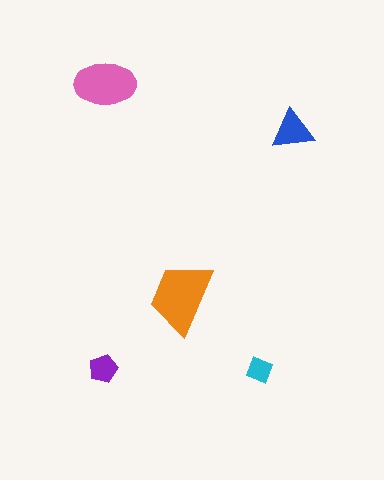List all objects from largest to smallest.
The orange trapezoid, the pink ellipse, the blue triangle, the purple pentagon, the cyan diamond.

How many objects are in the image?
There are 5 objects in the image.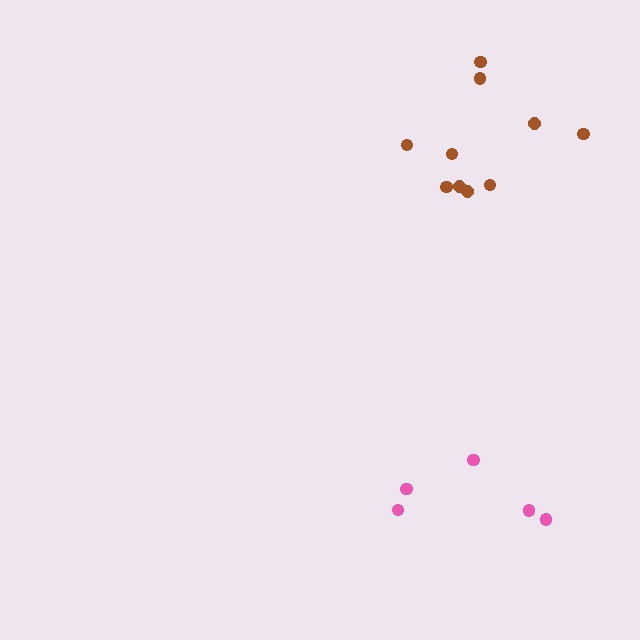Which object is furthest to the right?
The brown cluster is rightmost.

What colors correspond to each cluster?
The clusters are colored: brown, pink.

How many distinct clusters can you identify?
There are 2 distinct clusters.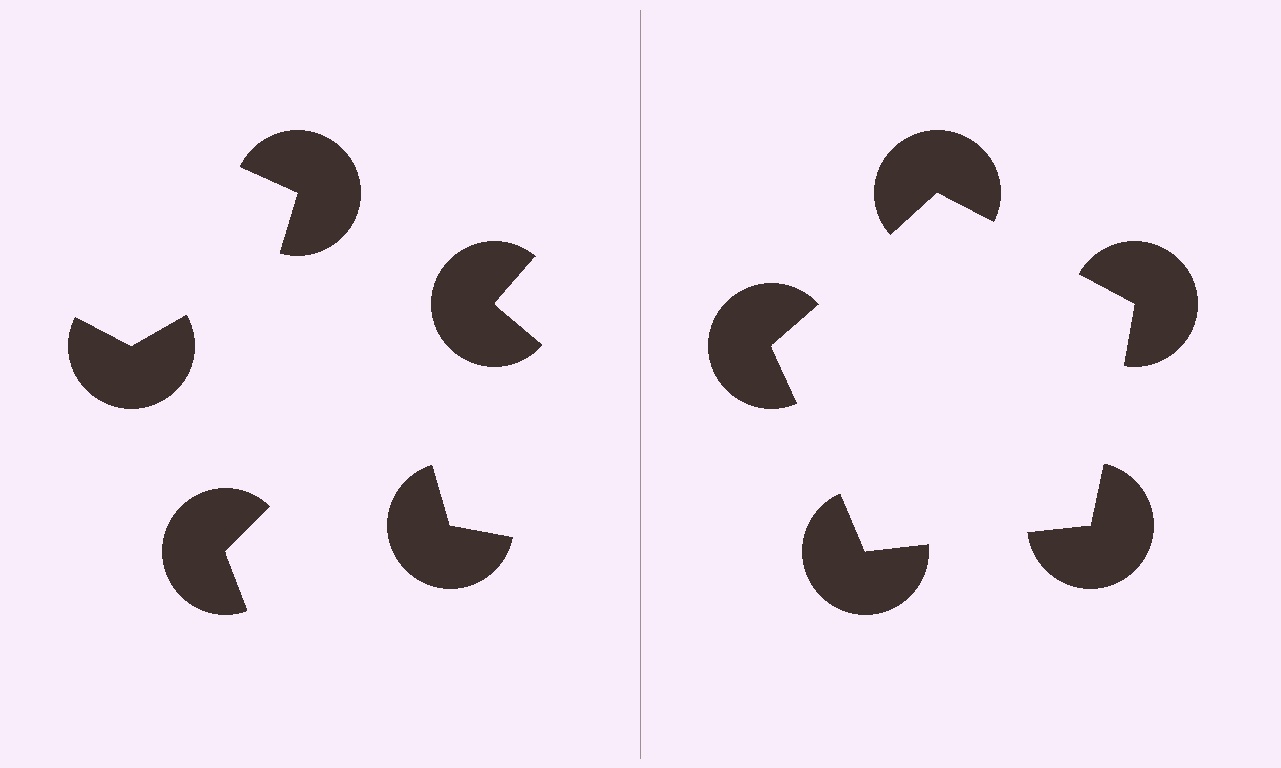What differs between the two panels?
The pac-man discs are positioned identically on both sides; only the wedge orientations differ. On the right they align to a pentagon; on the left they are misaligned.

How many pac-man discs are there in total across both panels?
10 — 5 on each side.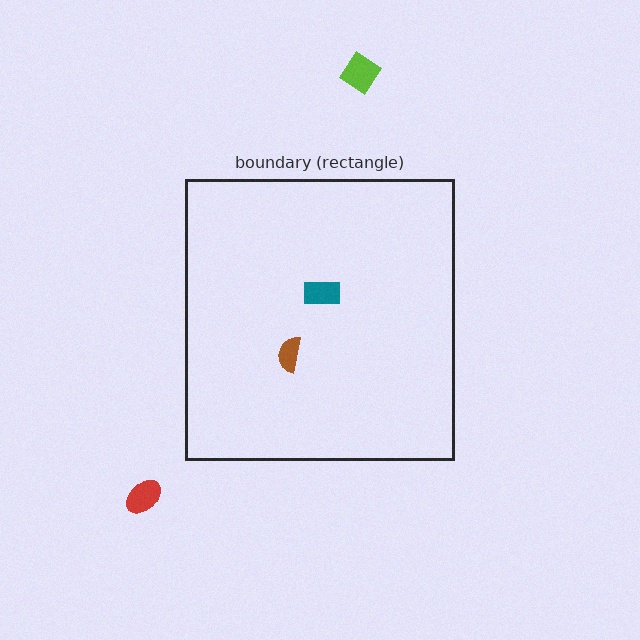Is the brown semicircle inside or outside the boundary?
Inside.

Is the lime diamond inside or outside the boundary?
Outside.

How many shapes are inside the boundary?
2 inside, 2 outside.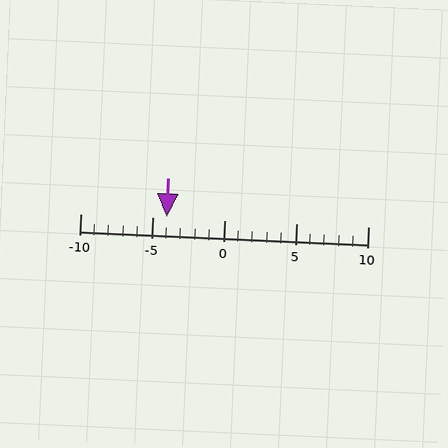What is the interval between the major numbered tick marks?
The major tick marks are spaced 5 units apart.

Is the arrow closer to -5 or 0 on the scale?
The arrow is closer to -5.